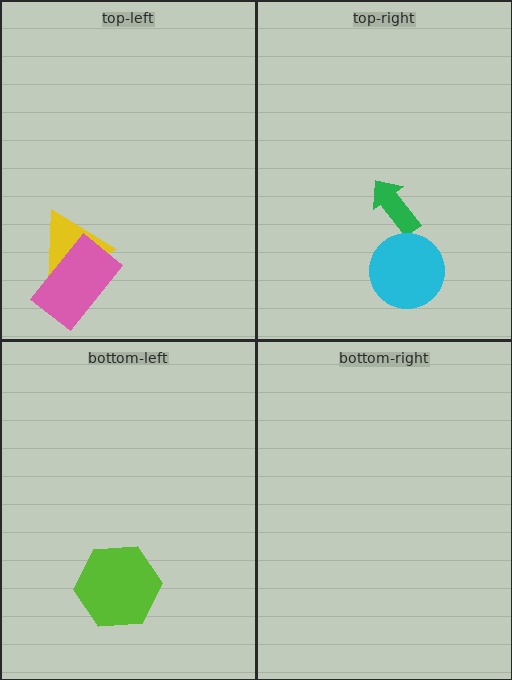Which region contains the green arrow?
The top-right region.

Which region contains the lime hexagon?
The bottom-left region.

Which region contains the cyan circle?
The top-right region.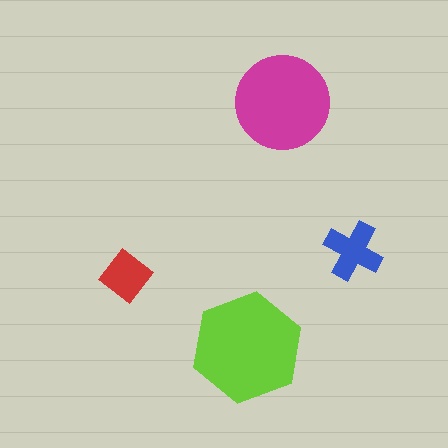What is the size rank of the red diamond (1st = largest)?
4th.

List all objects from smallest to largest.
The red diamond, the blue cross, the magenta circle, the lime hexagon.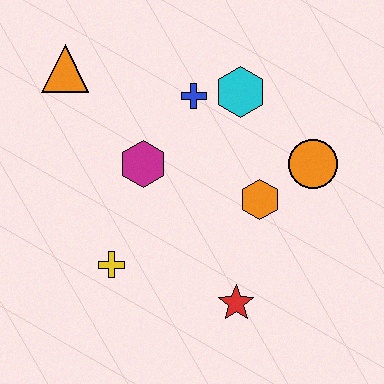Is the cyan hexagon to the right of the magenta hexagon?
Yes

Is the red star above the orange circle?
No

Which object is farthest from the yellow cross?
The orange circle is farthest from the yellow cross.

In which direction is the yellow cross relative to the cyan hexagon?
The yellow cross is below the cyan hexagon.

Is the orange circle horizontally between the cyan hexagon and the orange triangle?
No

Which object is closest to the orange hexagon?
The orange circle is closest to the orange hexagon.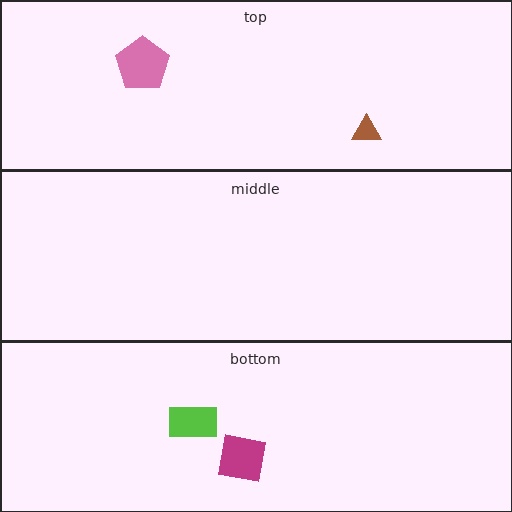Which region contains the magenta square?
The bottom region.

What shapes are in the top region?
The pink pentagon, the brown triangle.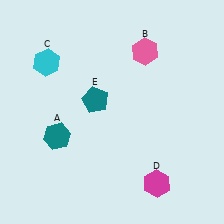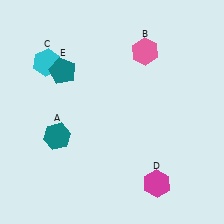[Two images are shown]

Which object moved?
The teal pentagon (E) moved left.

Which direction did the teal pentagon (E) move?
The teal pentagon (E) moved left.